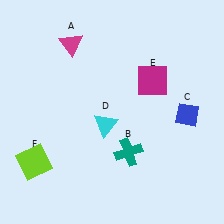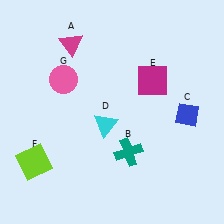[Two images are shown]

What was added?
A pink circle (G) was added in Image 2.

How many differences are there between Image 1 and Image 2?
There is 1 difference between the two images.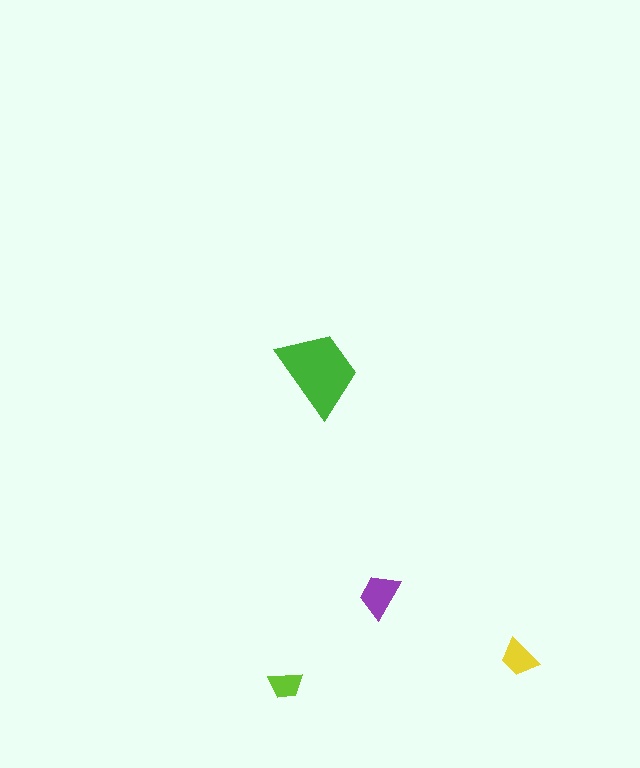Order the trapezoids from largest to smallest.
the green one, the purple one, the yellow one, the lime one.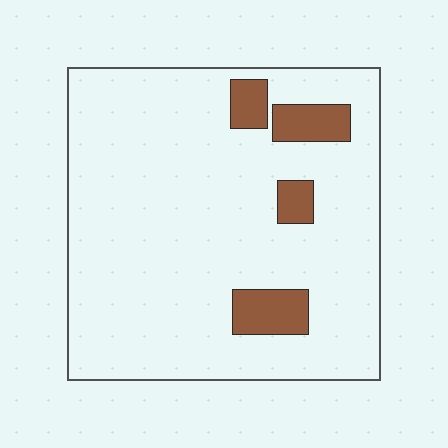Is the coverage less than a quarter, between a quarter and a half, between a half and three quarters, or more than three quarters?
Less than a quarter.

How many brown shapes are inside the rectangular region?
4.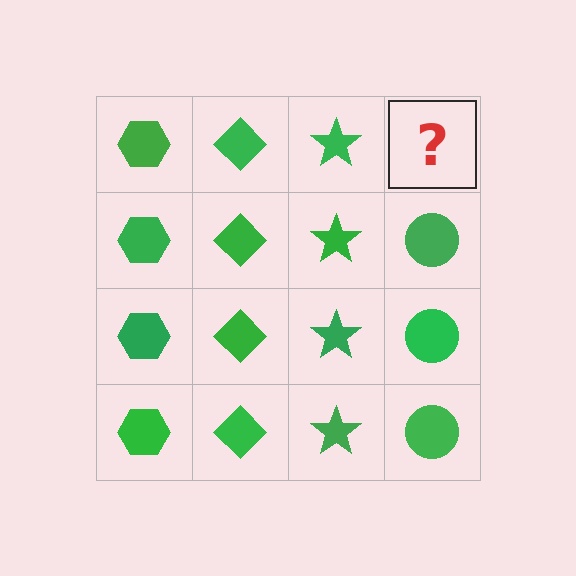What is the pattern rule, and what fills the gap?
The rule is that each column has a consistent shape. The gap should be filled with a green circle.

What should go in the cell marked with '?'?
The missing cell should contain a green circle.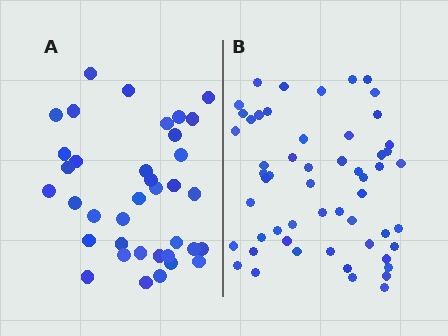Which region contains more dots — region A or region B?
Region B (the right region) has more dots.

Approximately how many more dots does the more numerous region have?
Region B has approximately 20 more dots than region A.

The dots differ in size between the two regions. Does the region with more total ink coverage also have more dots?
No. Region A has more total ink coverage because its dots are larger, but region B actually contains more individual dots. Total area can be misleading — the number of items is what matters here.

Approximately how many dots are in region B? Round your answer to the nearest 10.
About 60 dots. (The exact count is 55, which rounds to 60.)